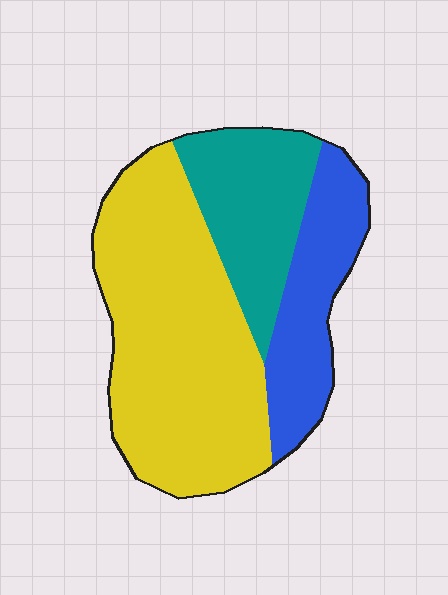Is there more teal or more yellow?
Yellow.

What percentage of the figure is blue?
Blue takes up about one fifth (1/5) of the figure.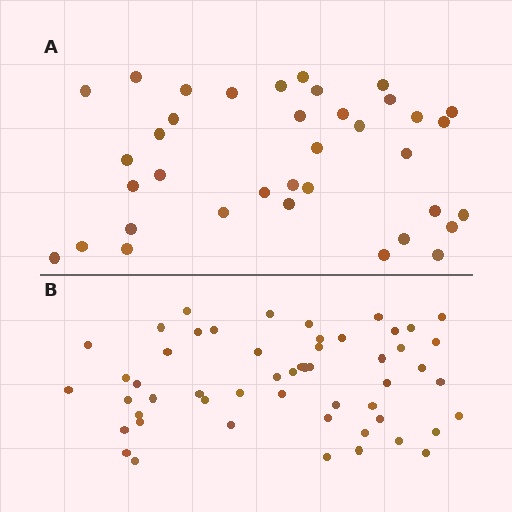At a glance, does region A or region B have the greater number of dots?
Region B (the bottom region) has more dots.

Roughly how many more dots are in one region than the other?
Region B has approximately 15 more dots than region A.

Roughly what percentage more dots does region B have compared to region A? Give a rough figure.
About 45% more.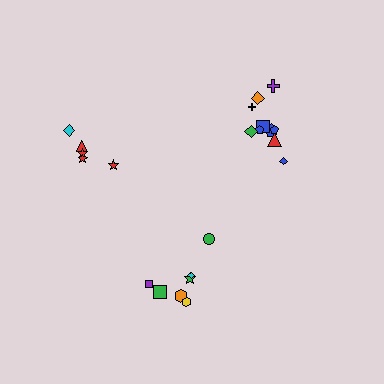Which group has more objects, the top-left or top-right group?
The top-right group.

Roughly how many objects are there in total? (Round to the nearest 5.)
Roughly 20 objects in total.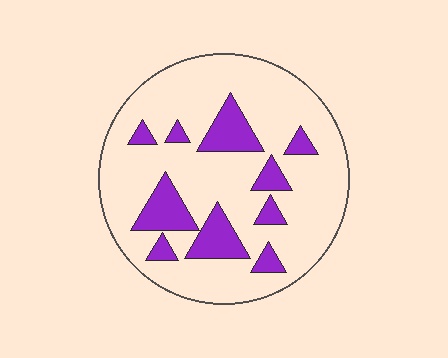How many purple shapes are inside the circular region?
10.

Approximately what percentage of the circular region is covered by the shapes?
Approximately 20%.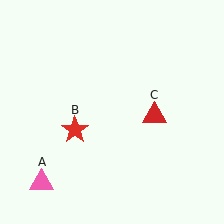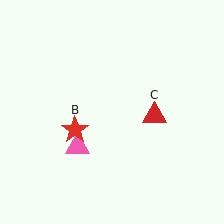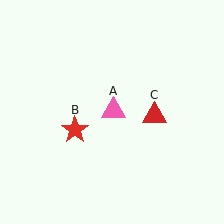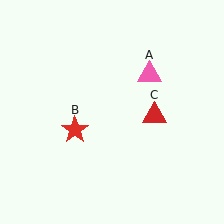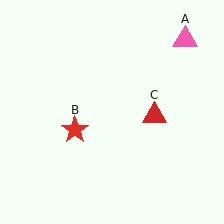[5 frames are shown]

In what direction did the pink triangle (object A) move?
The pink triangle (object A) moved up and to the right.